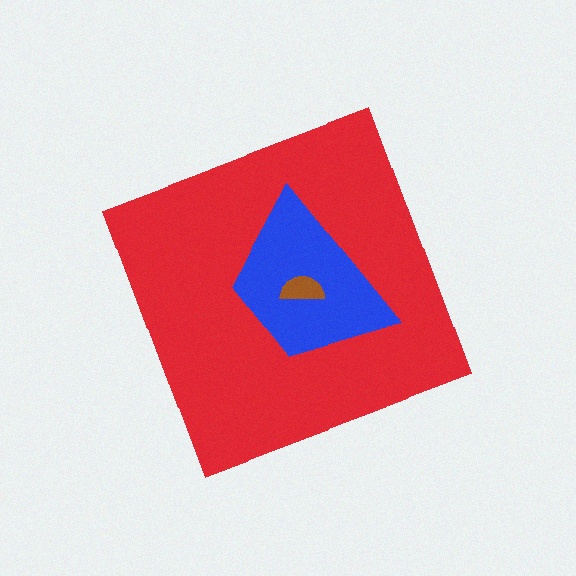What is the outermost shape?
The red diamond.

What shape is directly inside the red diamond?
The blue trapezoid.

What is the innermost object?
The brown semicircle.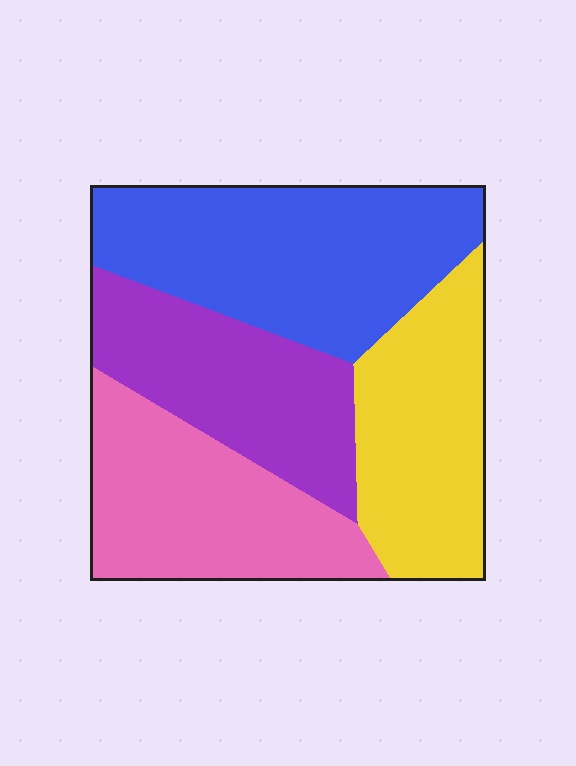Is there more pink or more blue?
Blue.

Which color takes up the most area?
Blue, at roughly 30%.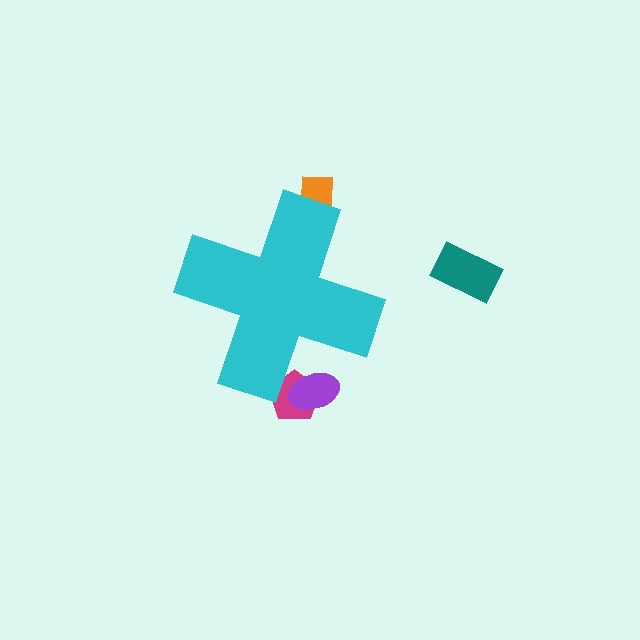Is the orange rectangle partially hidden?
Yes, the orange rectangle is partially hidden behind the cyan cross.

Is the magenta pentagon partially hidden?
Yes, the magenta pentagon is partially hidden behind the cyan cross.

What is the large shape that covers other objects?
A cyan cross.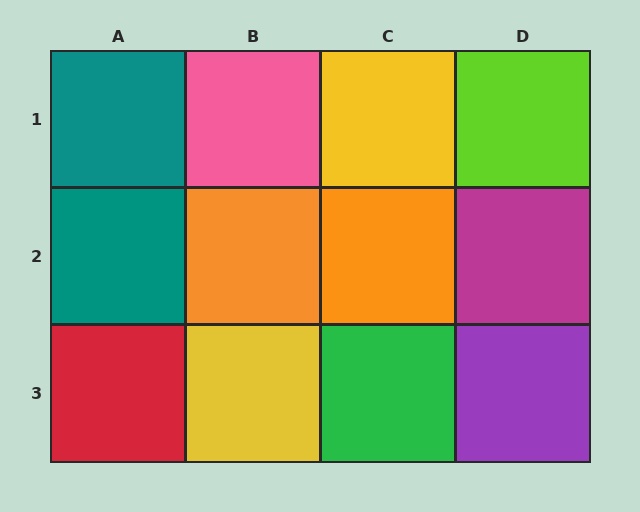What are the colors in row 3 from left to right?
Red, yellow, green, purple.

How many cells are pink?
1 cell is pink.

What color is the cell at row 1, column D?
Lime.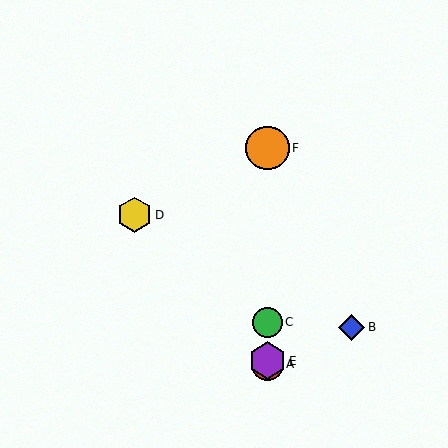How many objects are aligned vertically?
4 objects (A, C, E, F) are aligned vertically.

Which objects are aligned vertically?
Objects A, C, E, F are aligned vertically.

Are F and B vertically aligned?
No, F is at x≈267 and B is at x≈352.